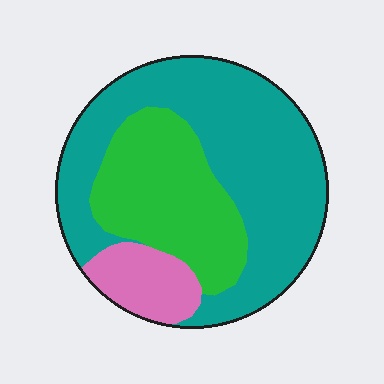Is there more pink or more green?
Green.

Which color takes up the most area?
Teal, at roughly 60%.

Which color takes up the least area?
Pink, at roughly 10%.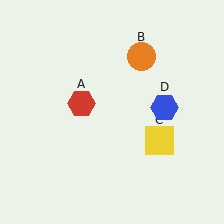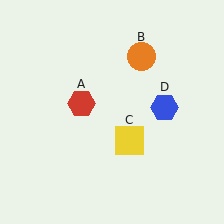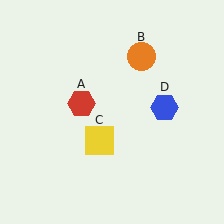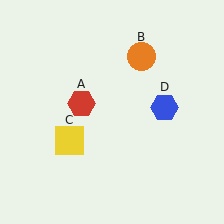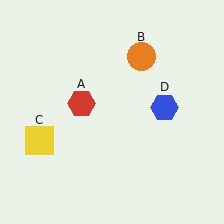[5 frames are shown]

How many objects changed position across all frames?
1 object changed position: yellow square (object C).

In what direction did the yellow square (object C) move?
The yellow square (object C) moved left.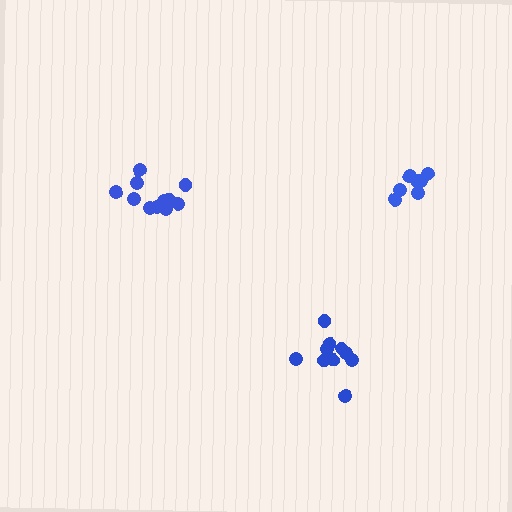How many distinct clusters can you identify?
There are 3 distinct clusters.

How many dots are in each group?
Group 1: 11 dots, Group 2: 10 dots, Group 3: 7 dots (28 total).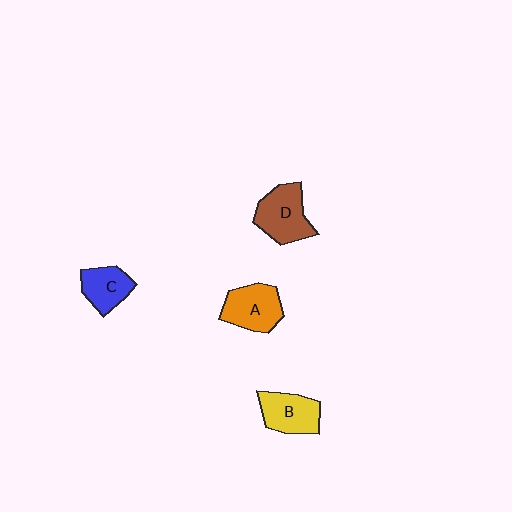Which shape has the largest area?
Shape D (brown).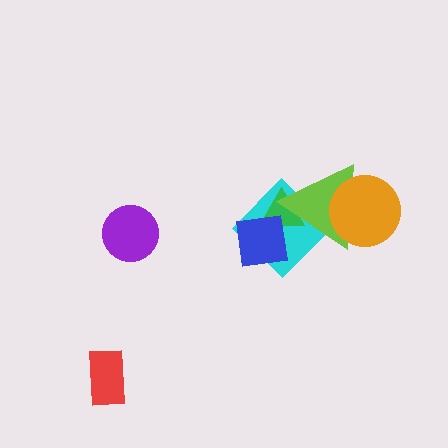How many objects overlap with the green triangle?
3 objects overlap with the green triangle.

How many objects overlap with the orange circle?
1 object overlaps with the orange circle.